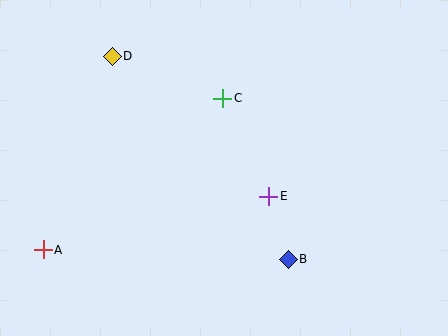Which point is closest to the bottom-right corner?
Point B is closest to the bottom-right corner.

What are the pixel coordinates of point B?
Point B is at (288, 259).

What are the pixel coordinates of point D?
Point D is at (112, 56).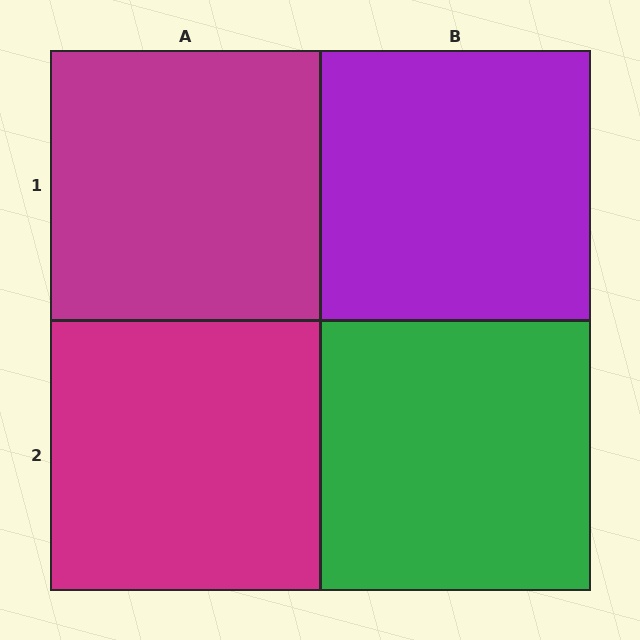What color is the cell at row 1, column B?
Purple.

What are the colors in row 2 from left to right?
Magenta, green.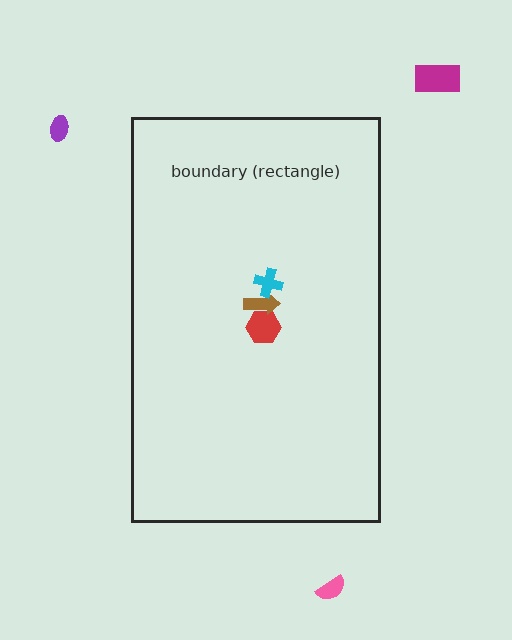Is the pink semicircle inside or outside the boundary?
Outside.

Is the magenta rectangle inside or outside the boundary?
Outside.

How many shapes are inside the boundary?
3 inside, 3 outside.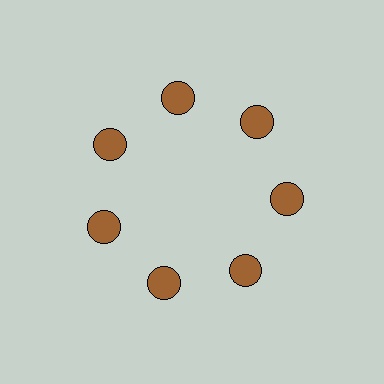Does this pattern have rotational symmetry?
Yes, this pattern has 7-fold rotational symmetry. It looks the same after rotating 51 degrees around the center.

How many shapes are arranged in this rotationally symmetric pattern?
There are 7 shapes, arranged in 7 groups of 1.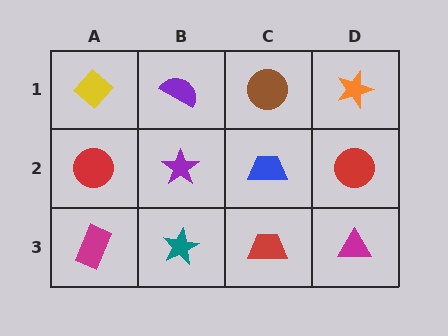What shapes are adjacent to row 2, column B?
A purple semicircle (row 1, column B), a teal star (row 3, column B), a red circle (row 2, column A), a blue trapezoid (row 2, column C).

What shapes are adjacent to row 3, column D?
A red circle (row 2, column D), a red trapezoid (row 3, column C).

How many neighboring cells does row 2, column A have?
3.